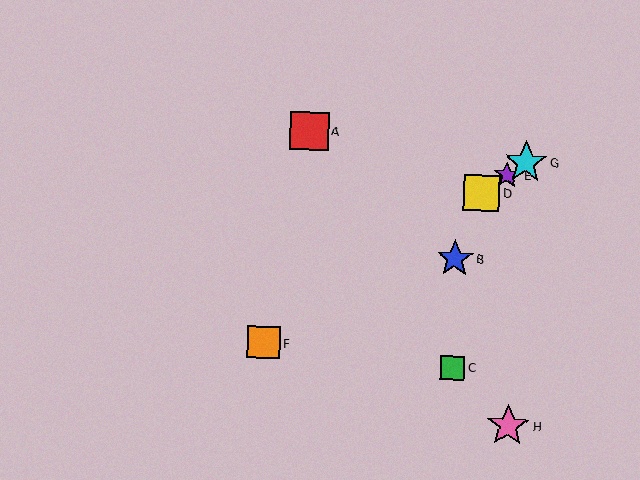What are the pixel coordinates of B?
Object B is at (455, 259).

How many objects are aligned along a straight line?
4 objects (D, E, F, G) are aligned along a straight line.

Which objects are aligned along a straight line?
Objects D, E, F, G are aligned along a straight line.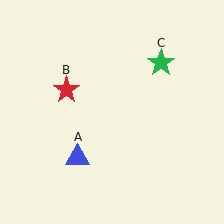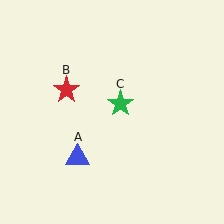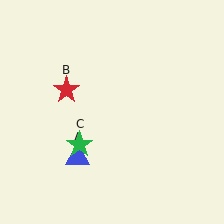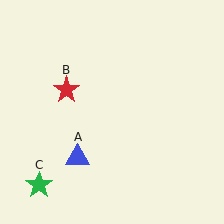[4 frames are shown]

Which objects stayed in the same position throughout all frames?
Blue triangle (object A) and red star (object B) remained stationary.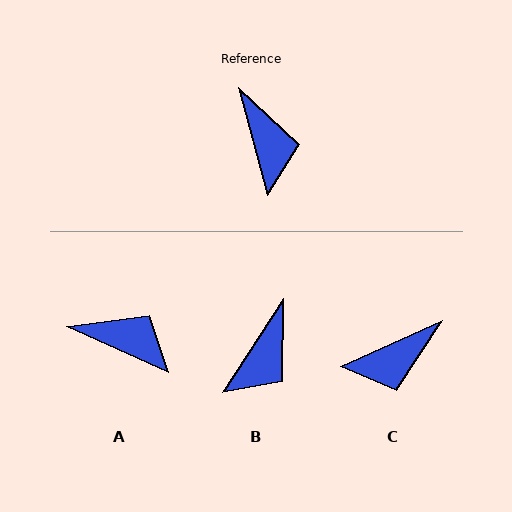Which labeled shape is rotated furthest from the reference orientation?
C, about 81 degrees away.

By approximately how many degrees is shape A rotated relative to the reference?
Approximately 51 degrees counter-clockwise.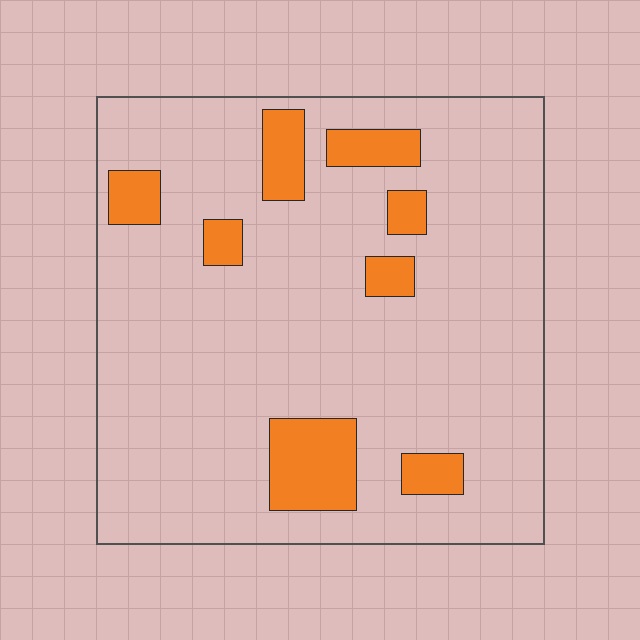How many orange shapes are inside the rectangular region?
8.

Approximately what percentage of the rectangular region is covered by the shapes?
Approximately 15%.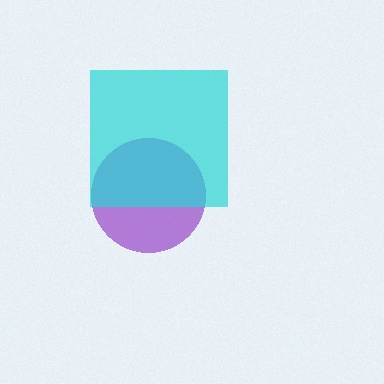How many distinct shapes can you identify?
There are 2 distinct shapes: a purple circle, a cyan square.